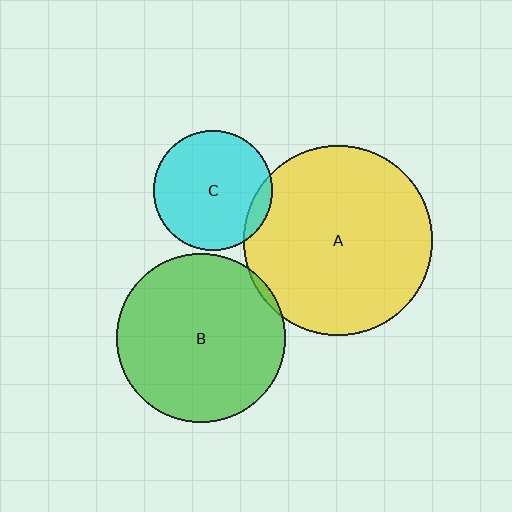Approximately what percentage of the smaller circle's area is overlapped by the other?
Approximately 10%.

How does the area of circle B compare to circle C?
Approximately 2.0 times.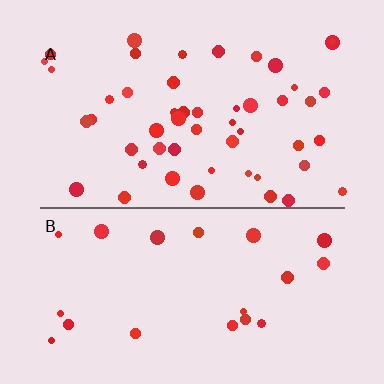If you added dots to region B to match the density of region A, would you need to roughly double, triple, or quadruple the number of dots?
Approximately double.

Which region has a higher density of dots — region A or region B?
A (the top).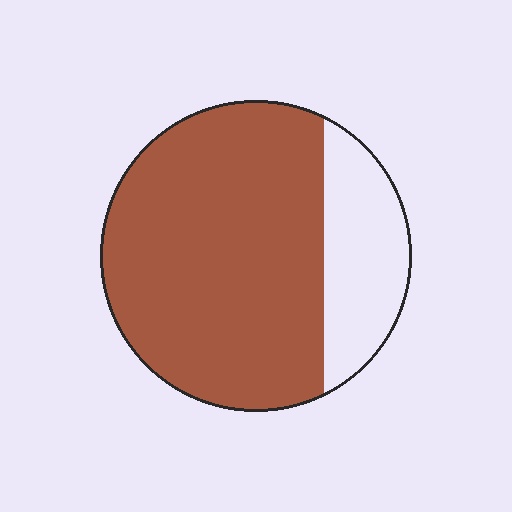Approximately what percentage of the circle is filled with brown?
Approximately 75%.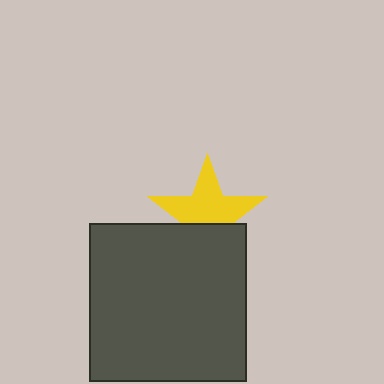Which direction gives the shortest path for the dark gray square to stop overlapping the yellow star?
Moving down gives the shortest separation.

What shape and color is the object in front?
The object in front is a dark gray square.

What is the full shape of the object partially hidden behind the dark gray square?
The partially hidden object is a yellow star.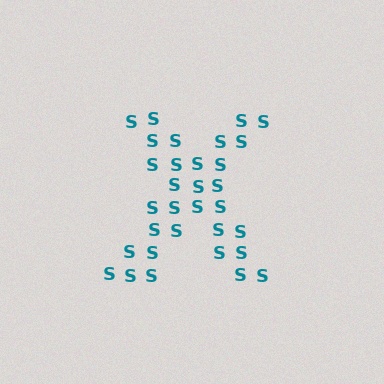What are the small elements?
The small elements are letter S's.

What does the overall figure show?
The overall figure shows the letter X.